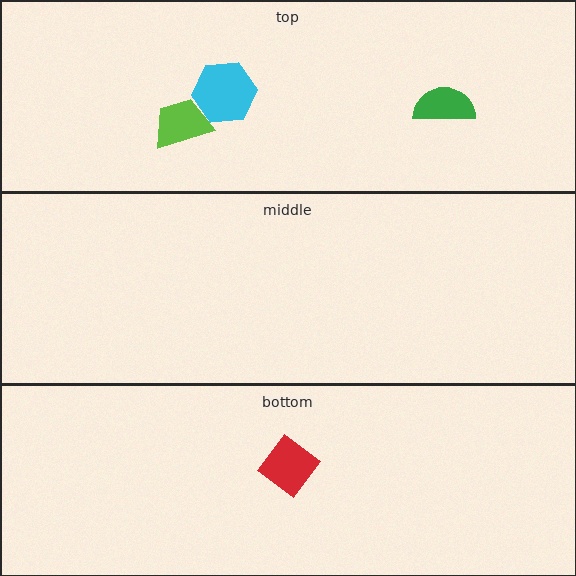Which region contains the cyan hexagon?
The top region.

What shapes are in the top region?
The cyan hexagon, the lime trapezoid, the green semicircle.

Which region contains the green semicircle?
The top region.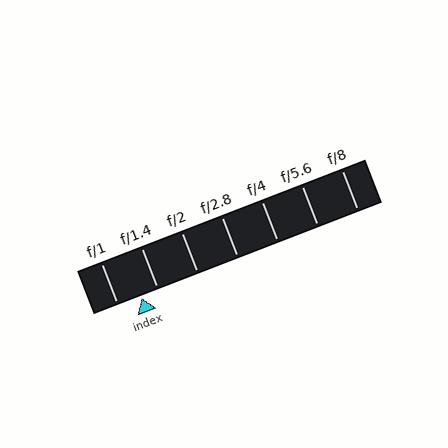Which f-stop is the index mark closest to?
The index mark is closest to f/1.4.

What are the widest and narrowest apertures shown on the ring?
The widest aperture shown is f/1 and the narrowest is f/8.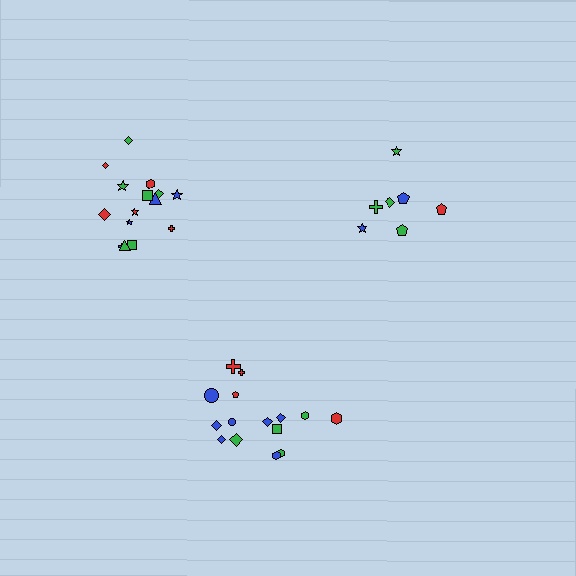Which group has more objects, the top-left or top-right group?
The top-left group.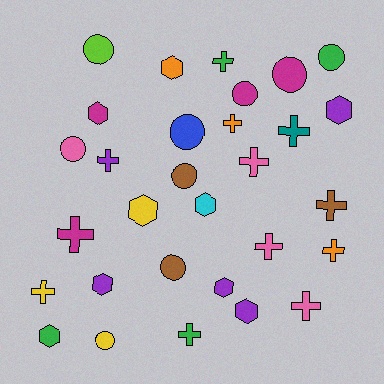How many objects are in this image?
There are 30 objects.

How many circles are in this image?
There are 9 circles.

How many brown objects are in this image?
There are 3 brown objects.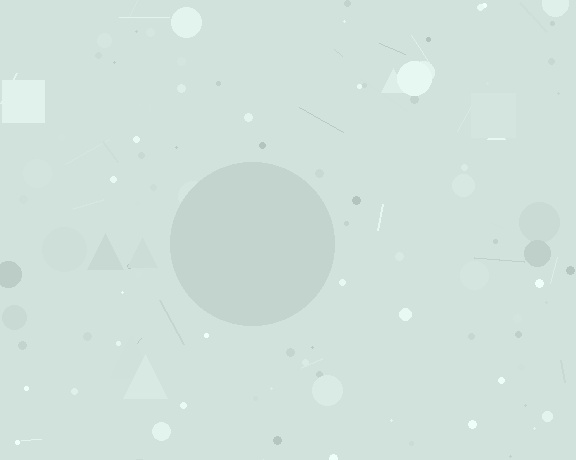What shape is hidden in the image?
A circle is hidden in the image.